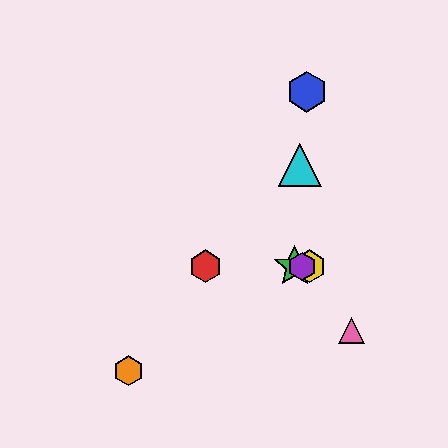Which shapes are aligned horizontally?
The red hexagon, the green star, the yellow hexagon, the purple hexagon are aligned horizontally.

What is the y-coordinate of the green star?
The green star is at y≈266.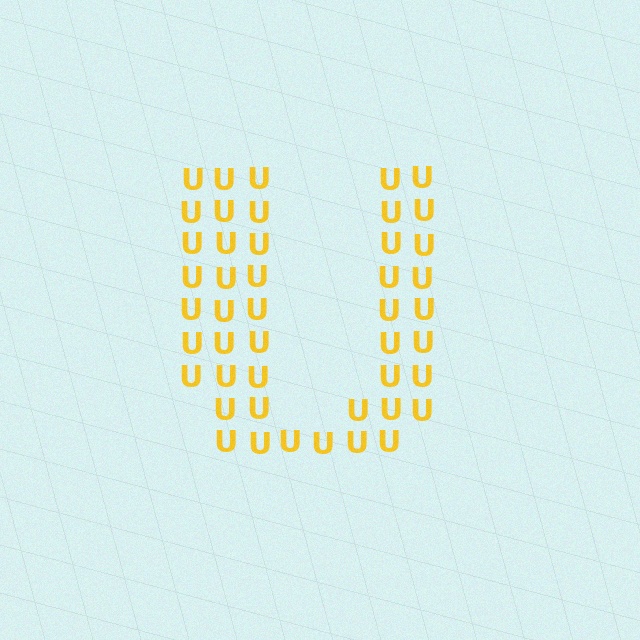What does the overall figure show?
The overall figure shows the letter U.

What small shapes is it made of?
It is made of small letter U's.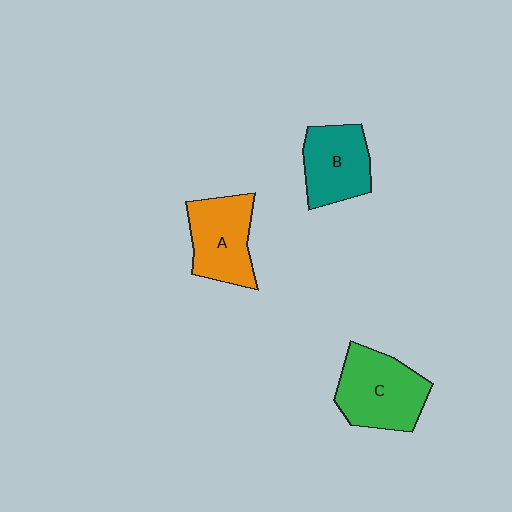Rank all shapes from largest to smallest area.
From largest to smallest: C (green), A (orange), B (teal).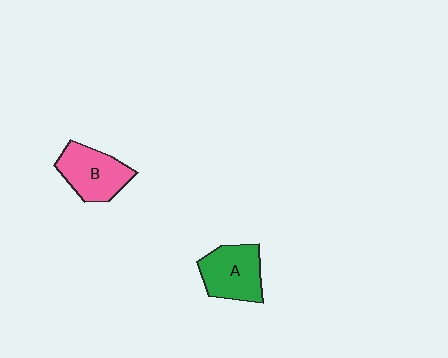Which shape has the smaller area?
Shape A (green).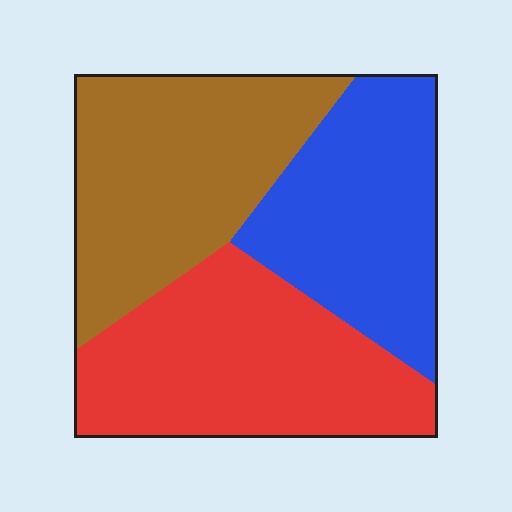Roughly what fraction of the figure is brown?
Brown covers 34% of the figure.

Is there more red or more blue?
Red.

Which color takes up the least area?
Blue, at roughly 30%.